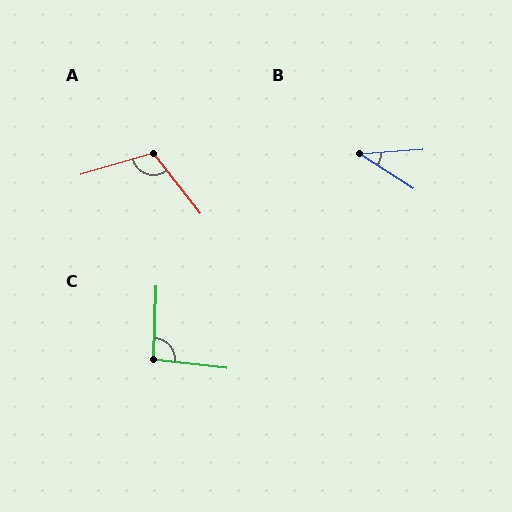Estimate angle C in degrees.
Approximately 94 degrees.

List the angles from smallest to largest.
B (36°), C (94°), A (112°).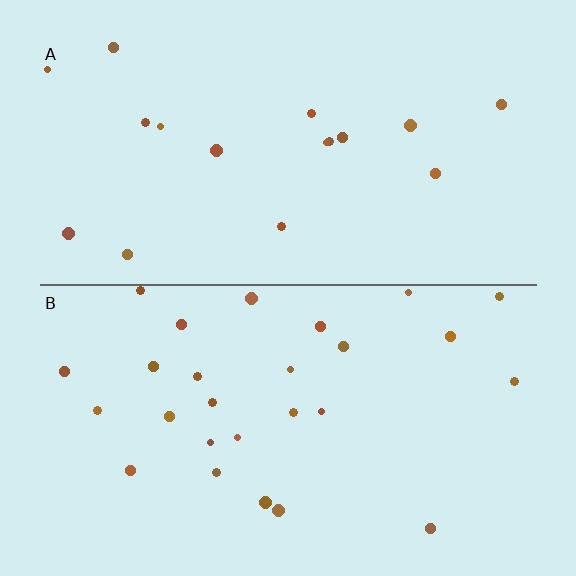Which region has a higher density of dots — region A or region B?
B (the bottom).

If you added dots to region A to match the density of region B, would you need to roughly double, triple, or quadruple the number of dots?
Approximately double.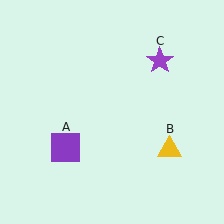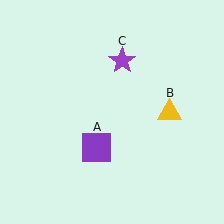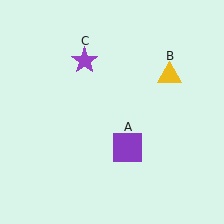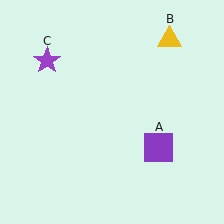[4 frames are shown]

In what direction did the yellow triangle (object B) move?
The yellow triangle (object B) moved up.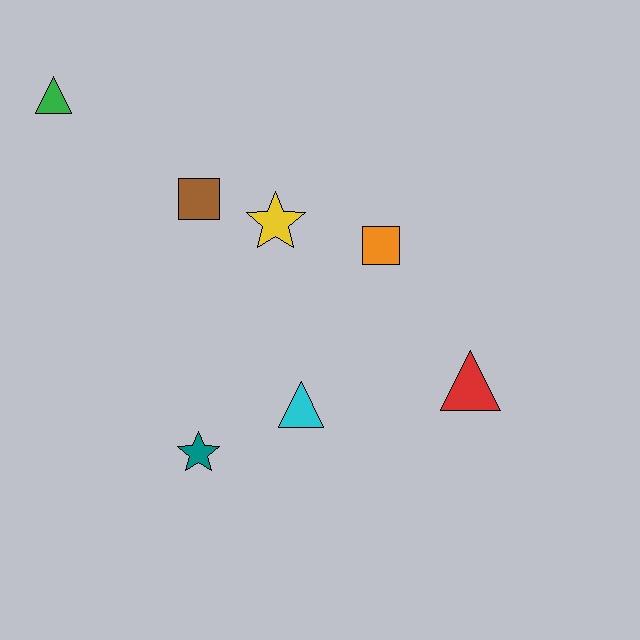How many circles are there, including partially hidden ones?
There are no circles.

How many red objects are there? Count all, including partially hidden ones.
There is 1 red object.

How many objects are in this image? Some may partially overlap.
There are 7 objects.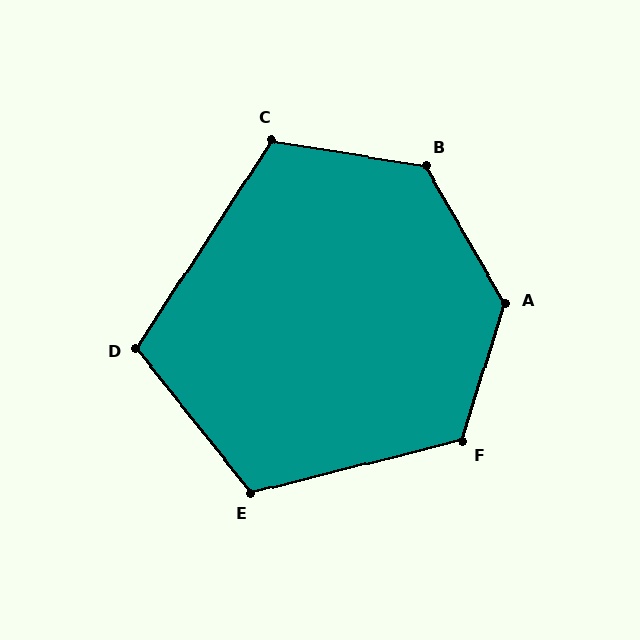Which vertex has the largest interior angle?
A, at approximately 132 degrees.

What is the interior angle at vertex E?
Approximately 115 degrees (obtuse).